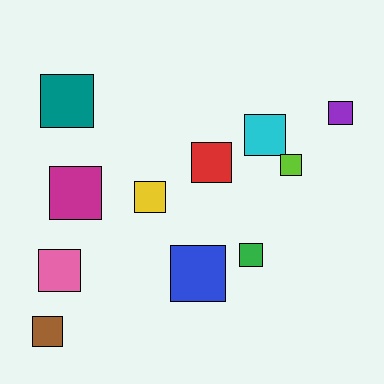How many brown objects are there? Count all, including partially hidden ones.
There is 1 brown object.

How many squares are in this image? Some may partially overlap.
There are 11 squares.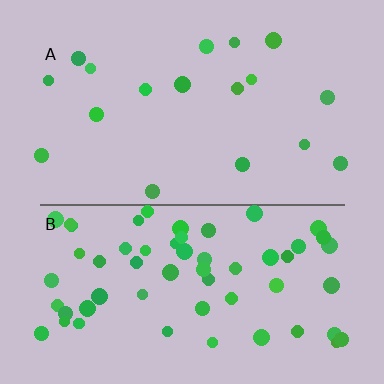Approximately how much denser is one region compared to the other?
Approximately 3.4× — region B over region A.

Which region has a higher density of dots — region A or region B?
B (the bottom).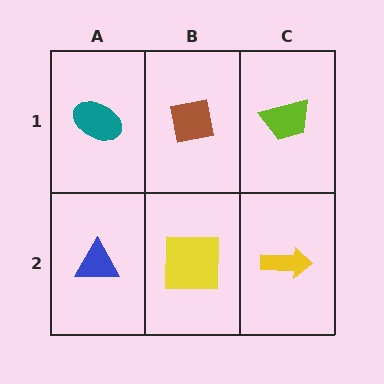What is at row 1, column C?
A lime trapezoid.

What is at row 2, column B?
A yellow square.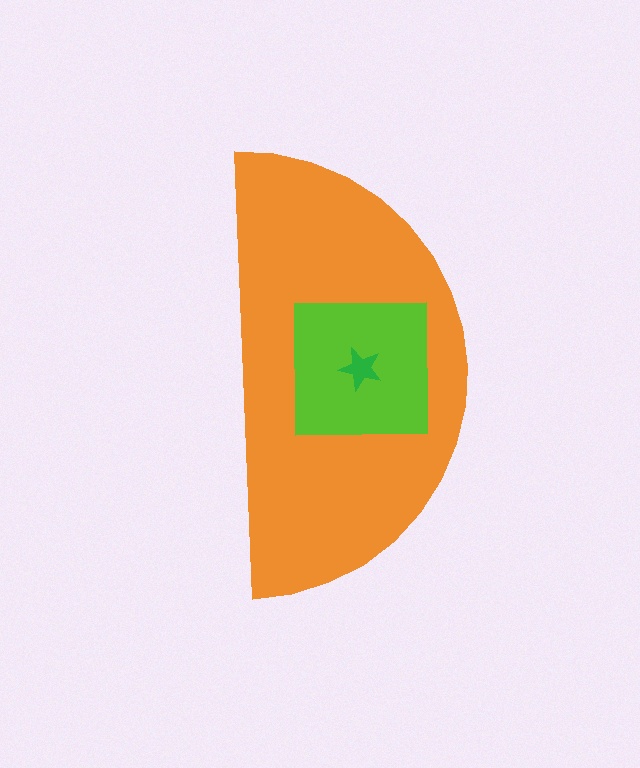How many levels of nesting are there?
3.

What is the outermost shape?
The orange semicircle.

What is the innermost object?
The green star.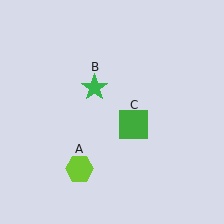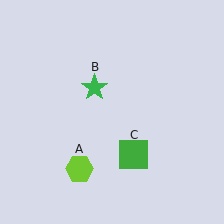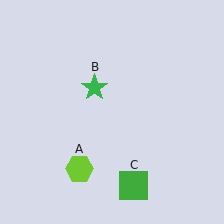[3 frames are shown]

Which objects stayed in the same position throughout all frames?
Lime hexagon (object A) and green star (object B) remained stationary.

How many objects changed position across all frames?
1 object changed position: green square (object C).